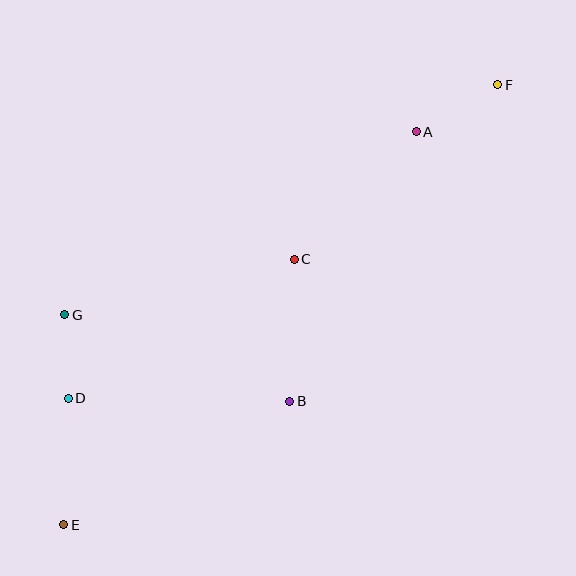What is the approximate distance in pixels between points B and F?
The distance between B and F is approximately 379 pixels.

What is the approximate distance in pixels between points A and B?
The distance between A and B is approximately 298 pixels.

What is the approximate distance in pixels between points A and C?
The distance between A and C is approximately 177 pixels.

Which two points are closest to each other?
Points D and G are closest to each other.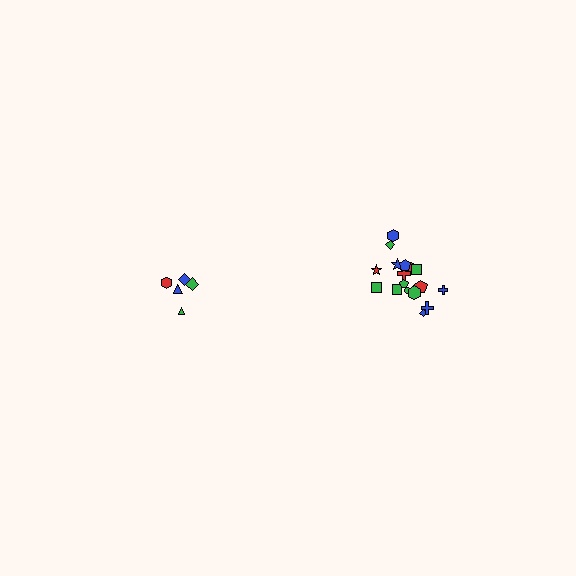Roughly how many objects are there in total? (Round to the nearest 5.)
Roughly 25 objects in total.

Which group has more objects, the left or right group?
The right group.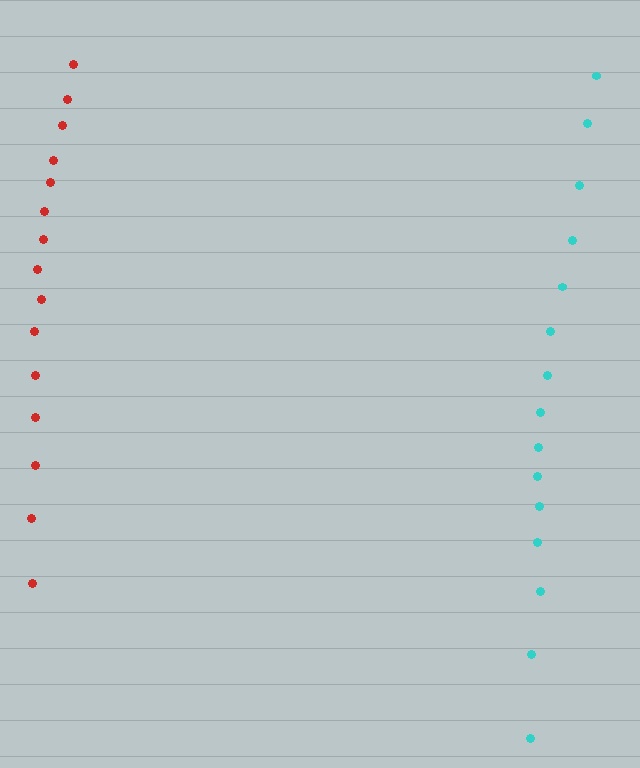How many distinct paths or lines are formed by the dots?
There are 2 distinct paths.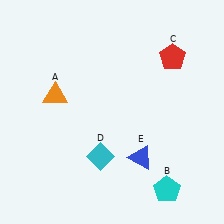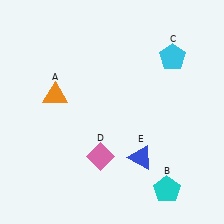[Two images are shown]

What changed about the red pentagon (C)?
In Image 1, C is red. In Image 2, it changed to cyan.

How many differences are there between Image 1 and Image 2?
There are 2 differences between the two images.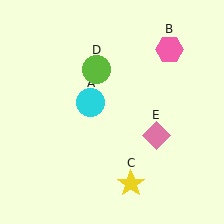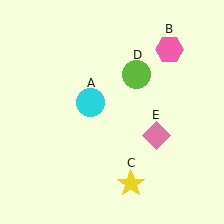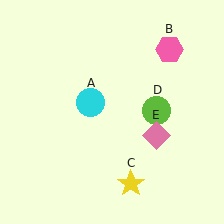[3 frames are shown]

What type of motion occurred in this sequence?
The lime circle (object D) rotated clockwise around the center of the scene.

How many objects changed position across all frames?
1 object changed position: lime circle (object D).